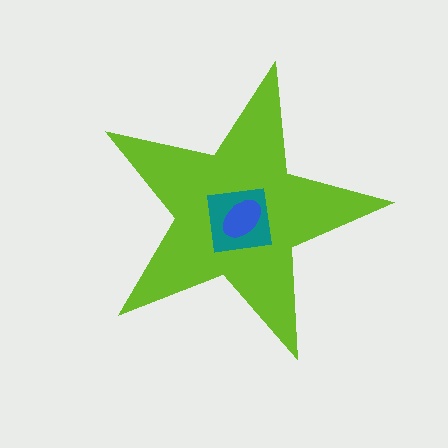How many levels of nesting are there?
3.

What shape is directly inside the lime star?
The teal square.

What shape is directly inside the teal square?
The blue ellipse.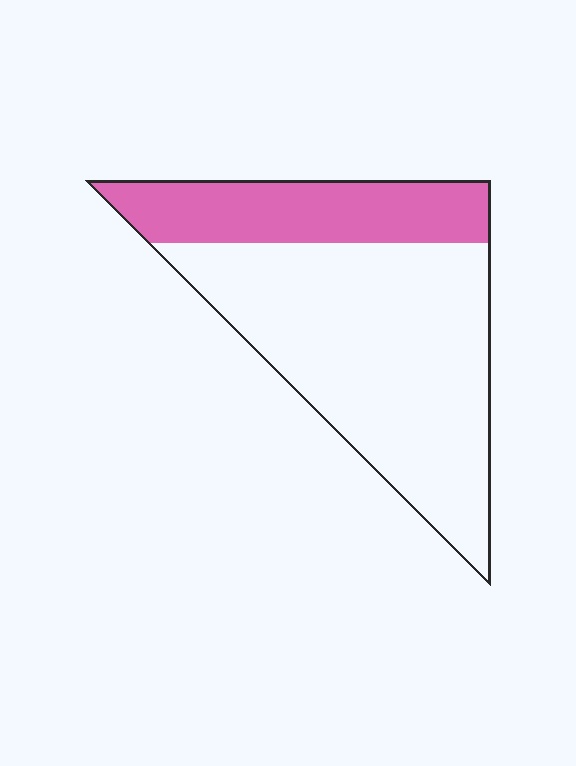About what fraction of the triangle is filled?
About one quarter (1/4).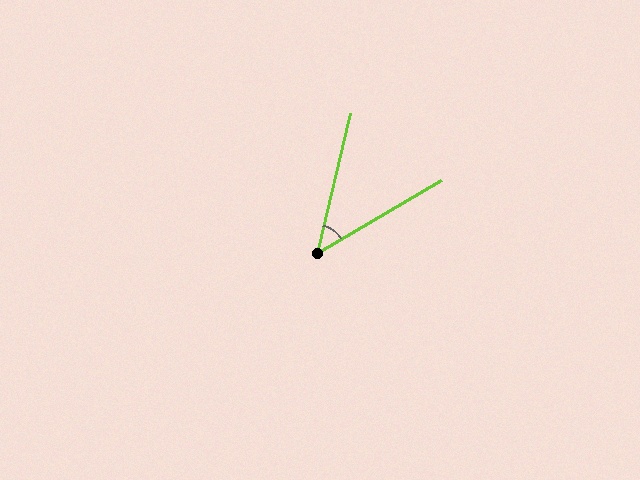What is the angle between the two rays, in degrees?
Approximately 46 degrees.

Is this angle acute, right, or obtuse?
It is acute.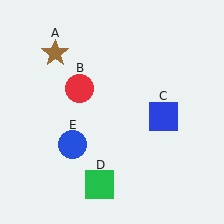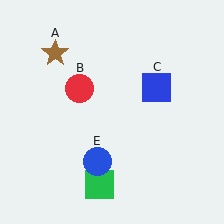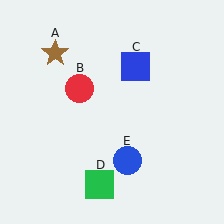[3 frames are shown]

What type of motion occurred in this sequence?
The blue square (object C), blue circle (object E) rotated counterclockwise around the center of the scene.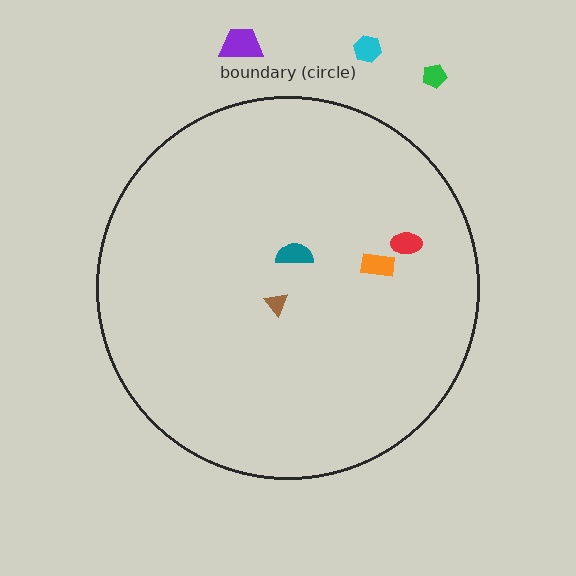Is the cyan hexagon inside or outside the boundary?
Outside.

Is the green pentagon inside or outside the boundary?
Outside.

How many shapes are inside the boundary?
4 inside, 3 outside.